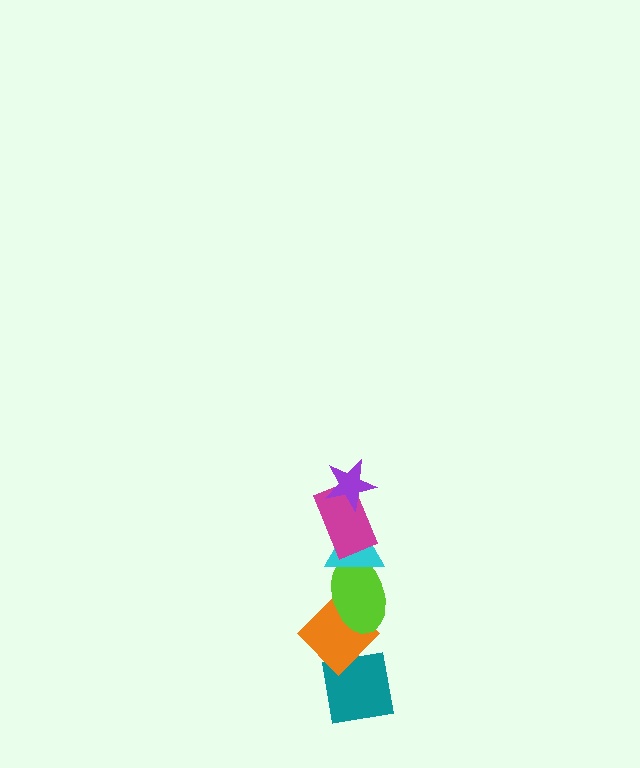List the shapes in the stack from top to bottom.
From top to bottom: the purple star, the magenta rectangle, the cyan triangle, the lime ellipse, the orange diamond, the teal square.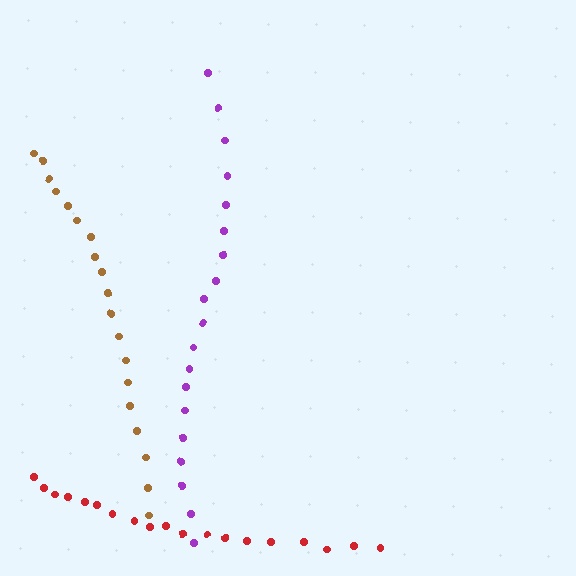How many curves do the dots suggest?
There are 3 distinct paths.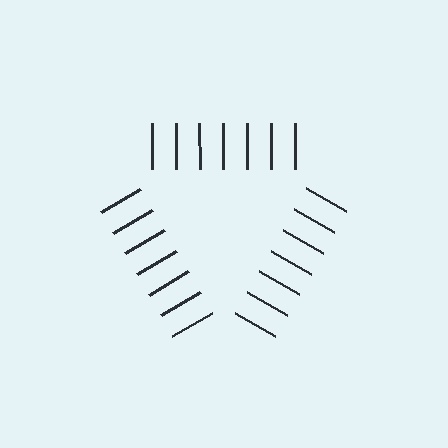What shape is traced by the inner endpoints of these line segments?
An illusory triangle — the line segments terminate on its edges but no continuous stroke is drawn.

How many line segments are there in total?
21 — 7 along each of the 3 edges.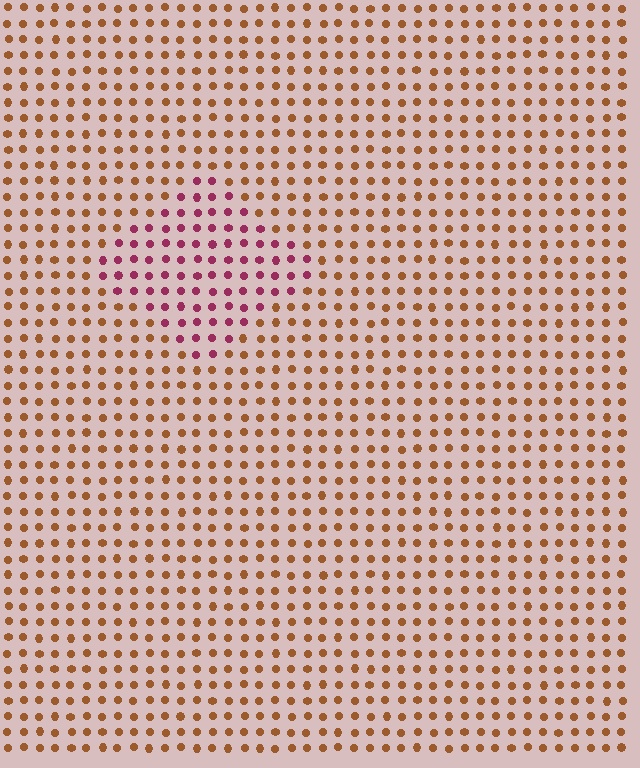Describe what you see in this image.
The image is filled with small brown elements in a uniform arrangement. A diamond-shaped region is visible where the elements are tinted to a slightly different hue, forming a subtle color boundary.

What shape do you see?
I see a diamond.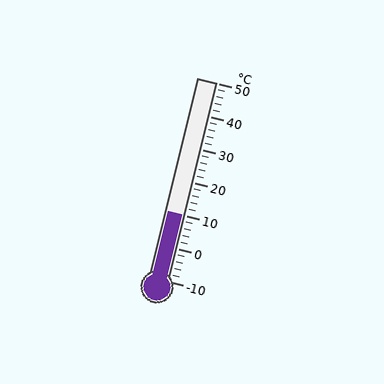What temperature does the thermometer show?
The thermometer shows approximately 10°C.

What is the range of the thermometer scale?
The thermometer scale ranges from -10°C to 50°C.